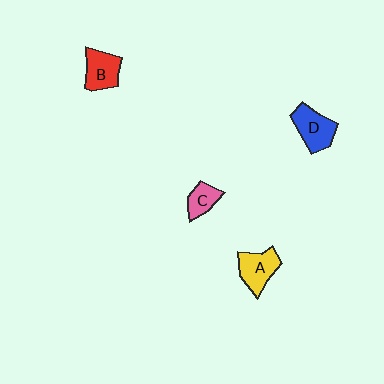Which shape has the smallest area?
Shape C (pink).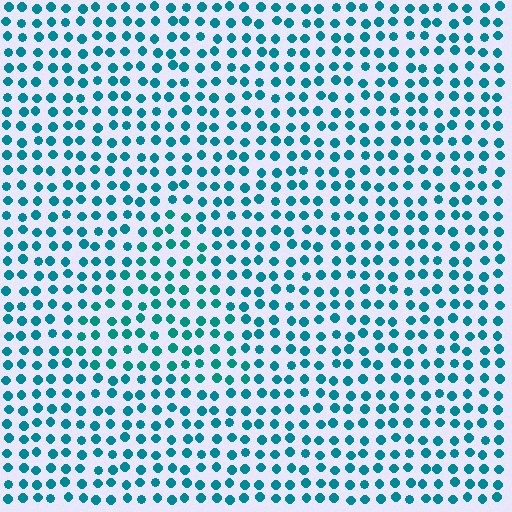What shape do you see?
I see a triangle.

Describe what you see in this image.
The image is filled with small teal elements in a uniform arrangement. A triangle-shaped region is visible where the elements are tinted to a slightly different hue, forming a subtle color boundary.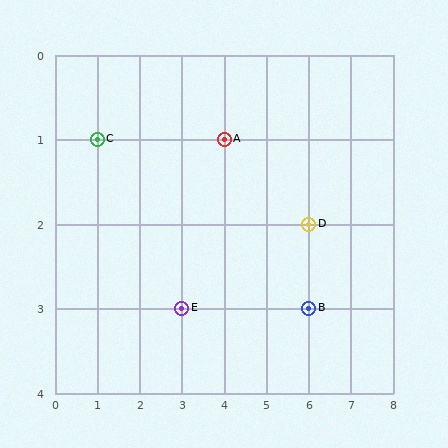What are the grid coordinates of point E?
Point E is at grid coordinates (3, 3).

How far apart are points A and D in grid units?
Points A and D are 2 columns and 1 row apart (about 2.2 grid units diagonally).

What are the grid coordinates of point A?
Point A is at grid coordinates (4, 1).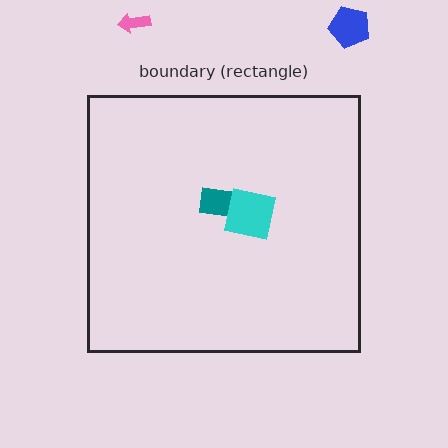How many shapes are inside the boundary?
2 inside, 2 outside.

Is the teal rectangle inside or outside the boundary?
Inside.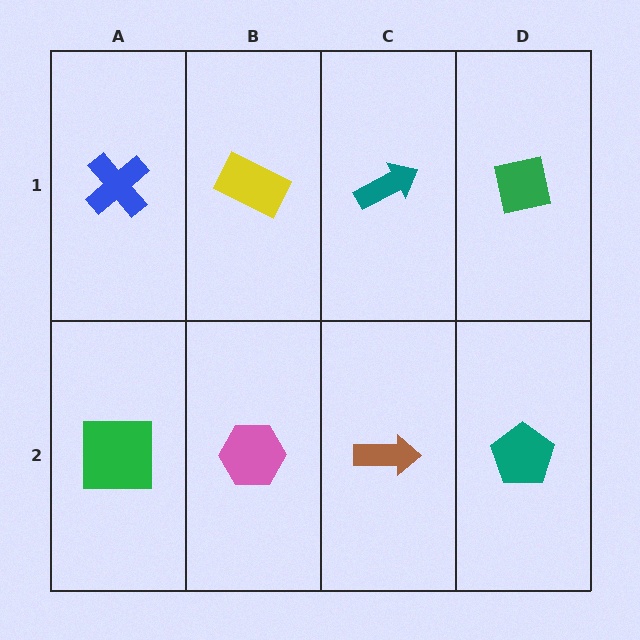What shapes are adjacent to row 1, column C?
A brown arrow (row 2, column C), a yellow rectangle (row 1, column B), a green square (row 1, column D).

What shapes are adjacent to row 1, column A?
A green square (row 2, column A), a yellow rectangle (row 1, column B).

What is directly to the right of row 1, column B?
A teal arrow.